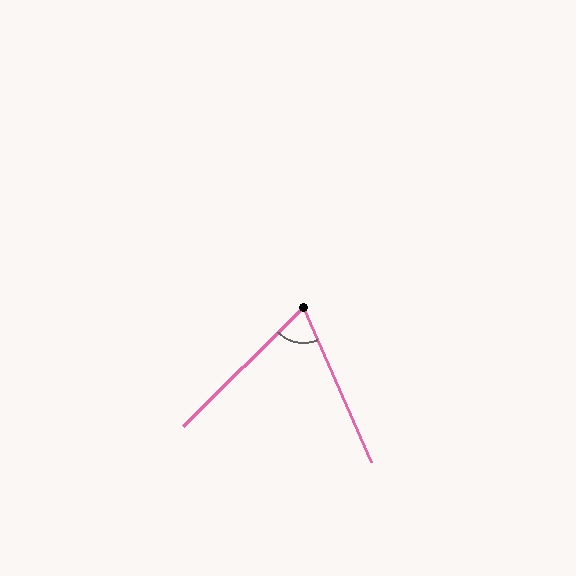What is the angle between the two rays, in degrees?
Approximately 69 degrees.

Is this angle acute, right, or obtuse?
It is acute.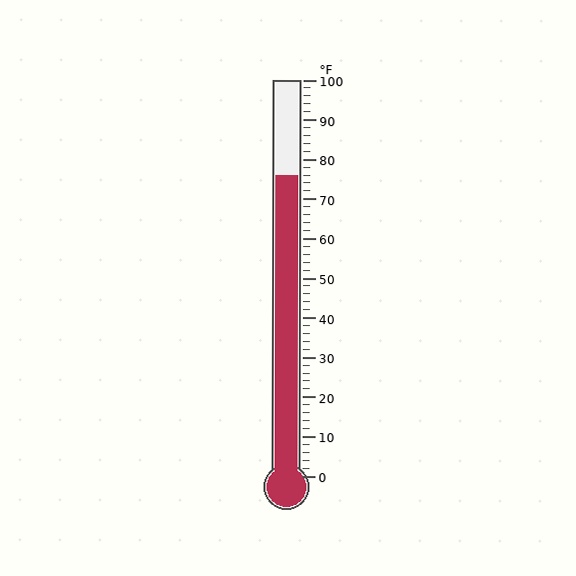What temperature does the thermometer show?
The thermometer shows approximately 76°F.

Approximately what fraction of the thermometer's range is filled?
The thermometer is filled to approximately 75% of its range.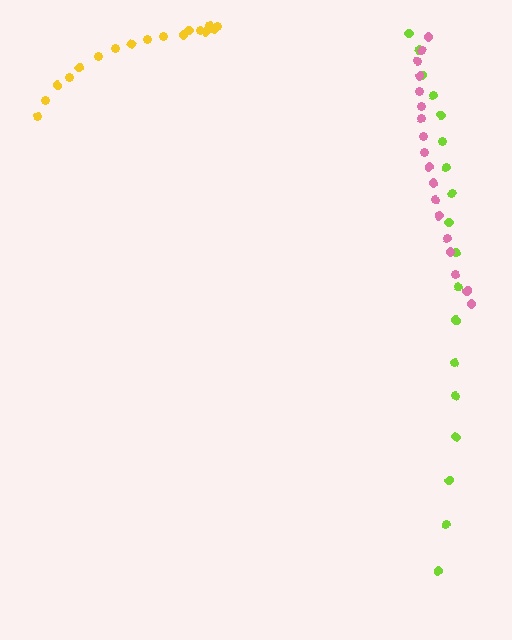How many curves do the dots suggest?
There are 3 distinct paths.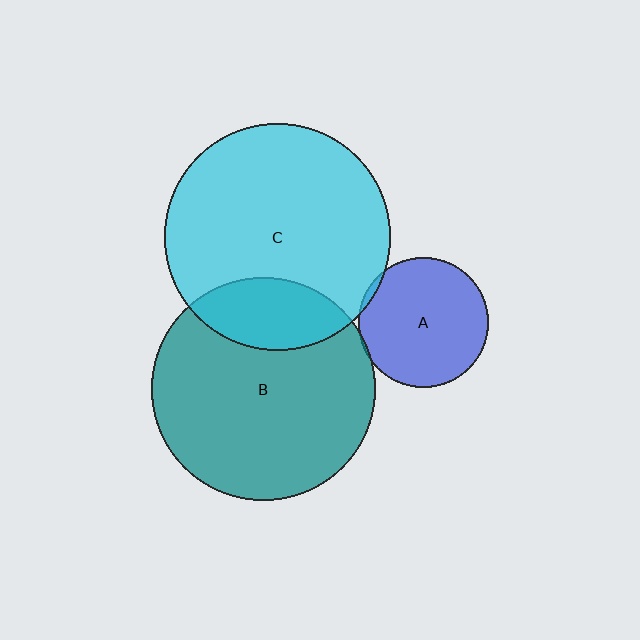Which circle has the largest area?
Circle C (cyan).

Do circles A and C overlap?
Yes.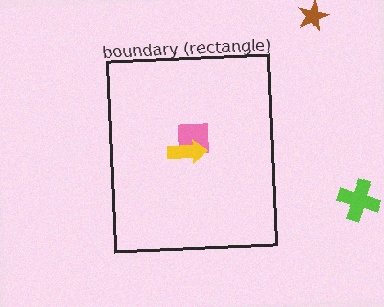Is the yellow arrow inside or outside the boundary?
Inside.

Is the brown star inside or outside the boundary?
Outside.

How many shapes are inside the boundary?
3 inside, 2 outside.